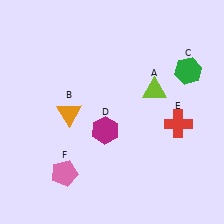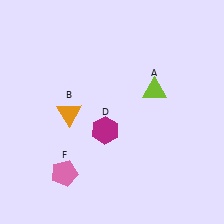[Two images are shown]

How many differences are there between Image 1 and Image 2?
There are 2 differences between the two images.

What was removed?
The red cross (E), the green hexagon (C) were removed in Image 2.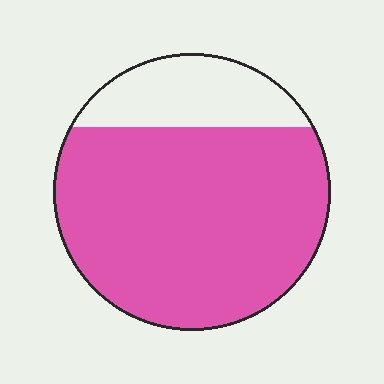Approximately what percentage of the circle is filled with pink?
Approximately 80%.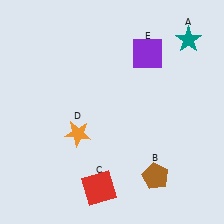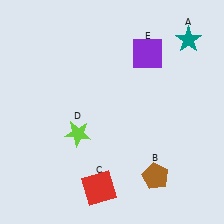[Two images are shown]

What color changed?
The star (D) changed from orange in Image 1 to lime in Image 2.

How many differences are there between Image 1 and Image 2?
There is 1 difference between the two images.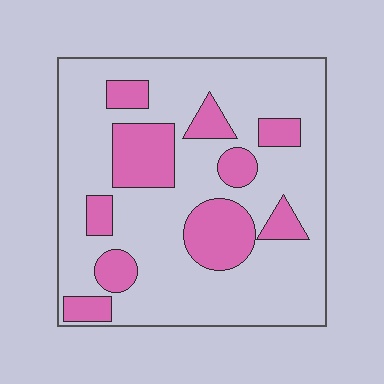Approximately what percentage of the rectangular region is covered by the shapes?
Approximately 25%.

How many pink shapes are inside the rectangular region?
10.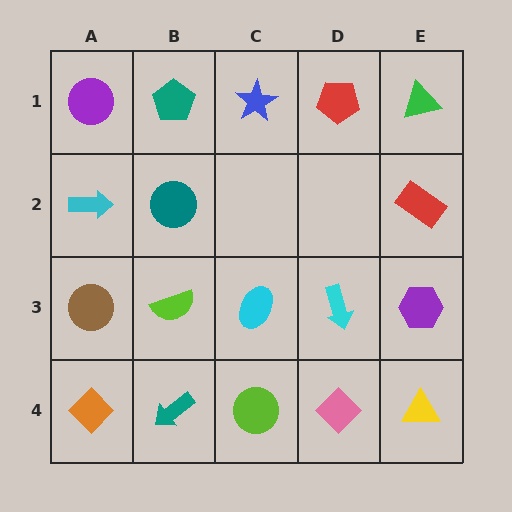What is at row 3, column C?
A cyan ellipse.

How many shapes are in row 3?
5 shapes.